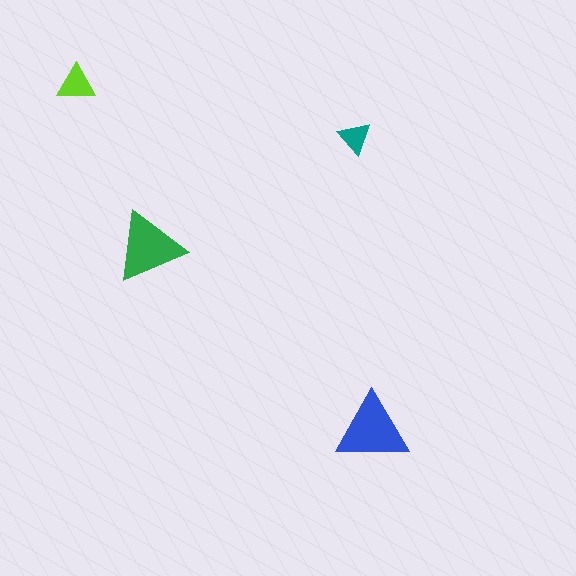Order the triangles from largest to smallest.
the blue one, the green one, the lime one, the teal one.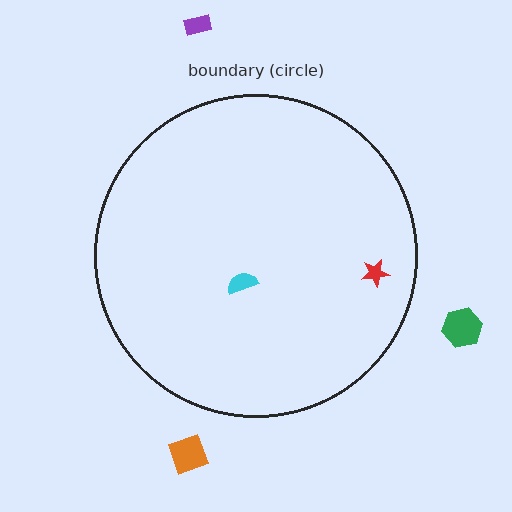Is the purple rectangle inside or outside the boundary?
Outside.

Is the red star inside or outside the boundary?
Inside.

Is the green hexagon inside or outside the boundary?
Outside.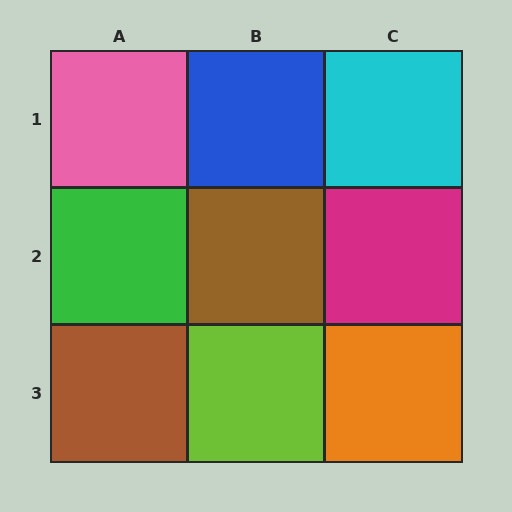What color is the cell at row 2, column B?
Brown.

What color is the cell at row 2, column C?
Magenta.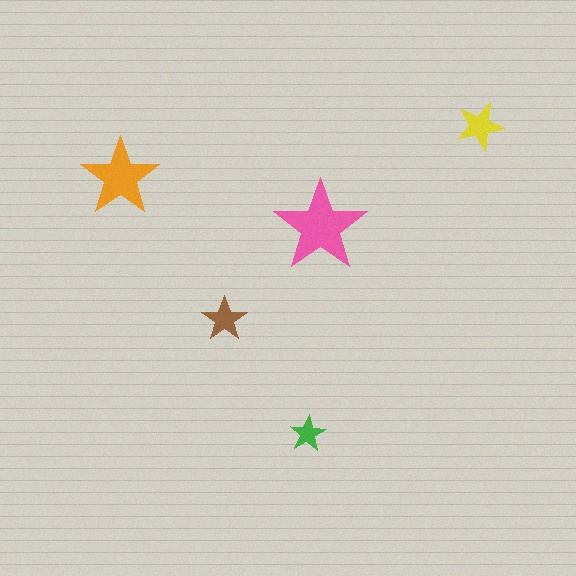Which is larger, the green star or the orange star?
The orange one.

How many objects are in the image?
There are 5 objects in the image.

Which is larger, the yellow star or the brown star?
The yellow one.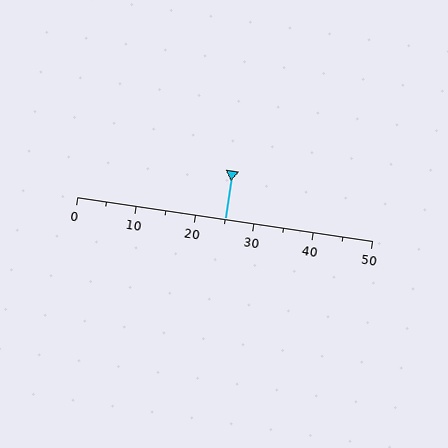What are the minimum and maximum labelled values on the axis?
The axis runs from 0 to 50.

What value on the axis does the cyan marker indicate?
The marker indicates approximately 25.